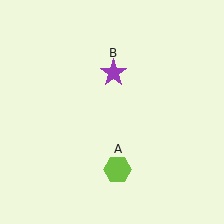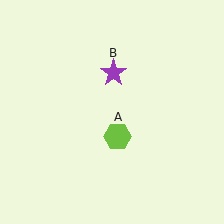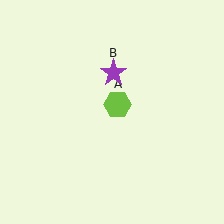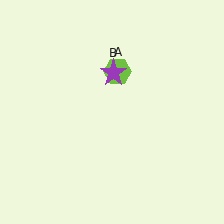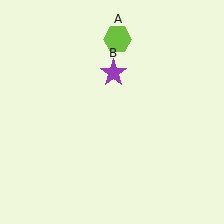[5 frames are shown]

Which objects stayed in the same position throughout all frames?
Purple star (object B) remained stationary.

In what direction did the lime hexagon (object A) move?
The lime hexagon (object A) moved up.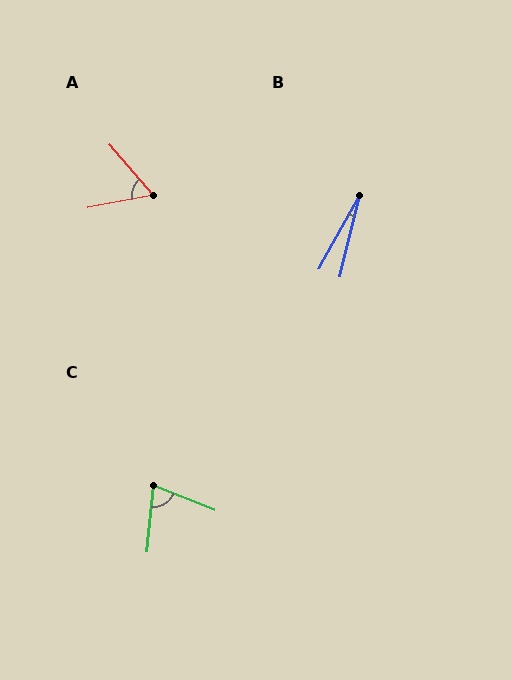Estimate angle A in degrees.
Approximately 60 degrees.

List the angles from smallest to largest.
B (15°), A (60°), C (73°).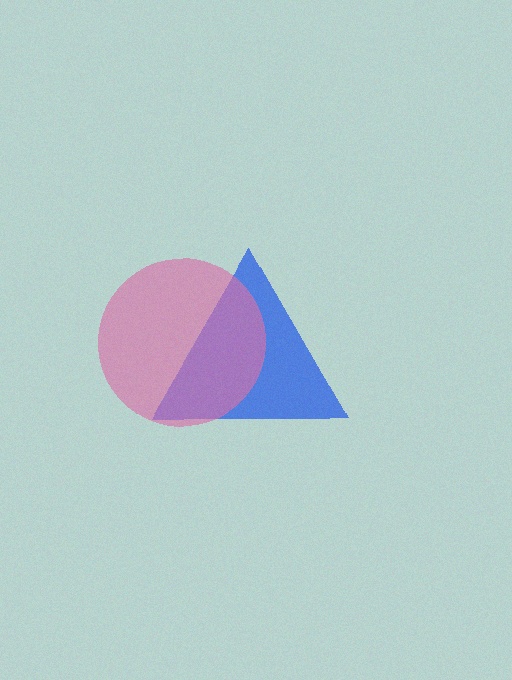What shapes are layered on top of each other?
The layered shapes are: a blue triangle, a pink circle.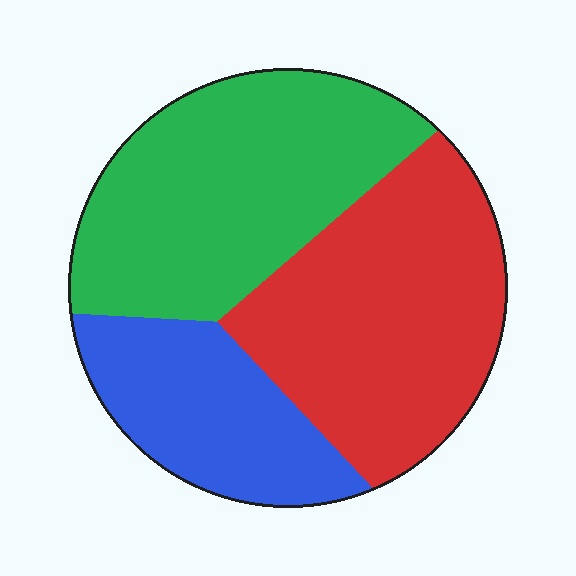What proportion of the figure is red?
Red takes up about two fifths (2/5) of the figure.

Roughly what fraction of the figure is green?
Green takes up between a quarter and a half of the figure.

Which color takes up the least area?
Blue, at roughly 20%.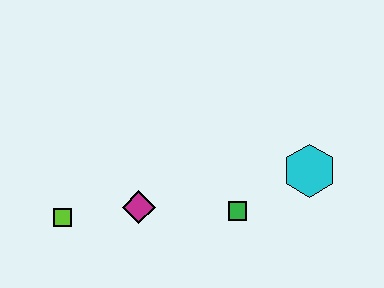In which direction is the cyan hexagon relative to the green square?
The cyan hexagon is to the right of the green square.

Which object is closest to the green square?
The cyan hexagon is closest to the green square.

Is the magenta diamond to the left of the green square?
Yes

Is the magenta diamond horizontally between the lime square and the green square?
Yes